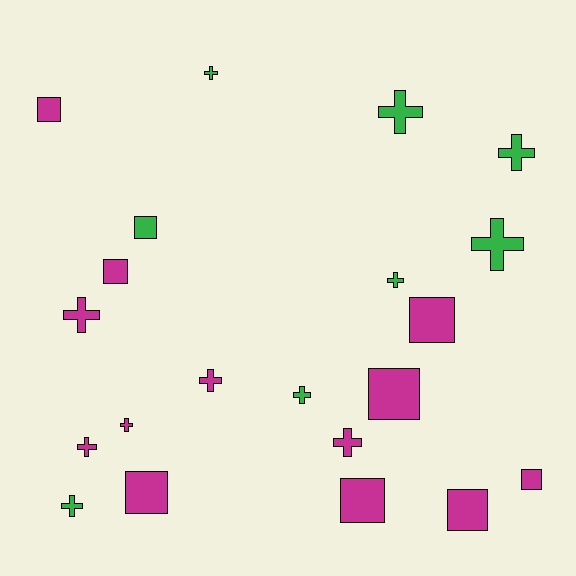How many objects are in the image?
There are 21 objects.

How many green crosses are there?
There are 7 green crosses.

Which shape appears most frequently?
Cross, with 12 objects.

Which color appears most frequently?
Magenta, with 13 objects.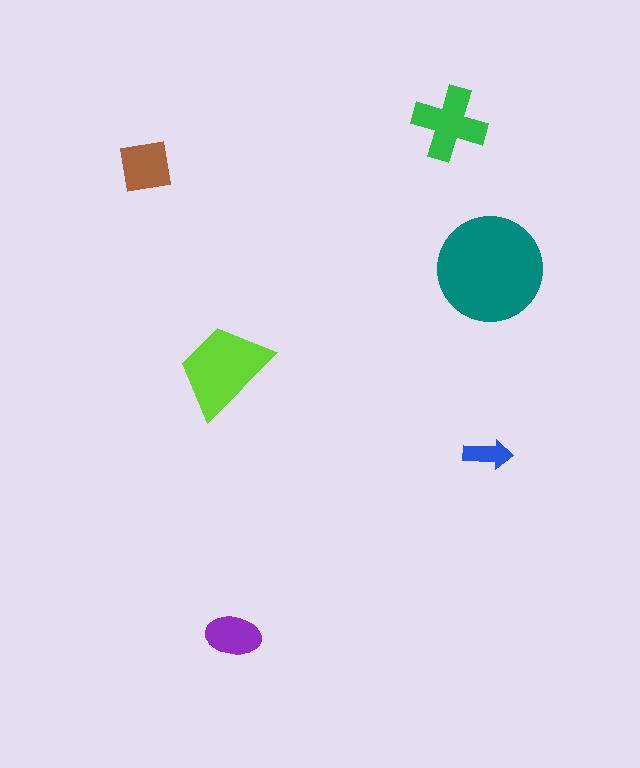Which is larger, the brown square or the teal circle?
The teal circle.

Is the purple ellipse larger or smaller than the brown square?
Smaller.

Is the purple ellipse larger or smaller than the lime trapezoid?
Smaller.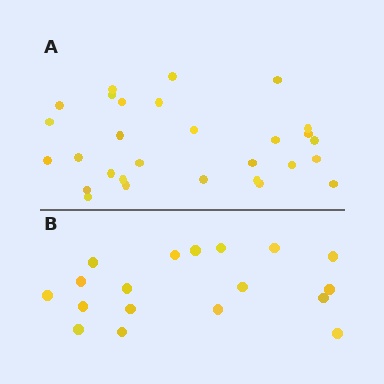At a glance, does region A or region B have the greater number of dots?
Region A (the top region) has more dots.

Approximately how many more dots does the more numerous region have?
Region A has roughly 12 or so more dots than region B.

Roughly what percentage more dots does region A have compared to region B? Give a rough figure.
About 60% more.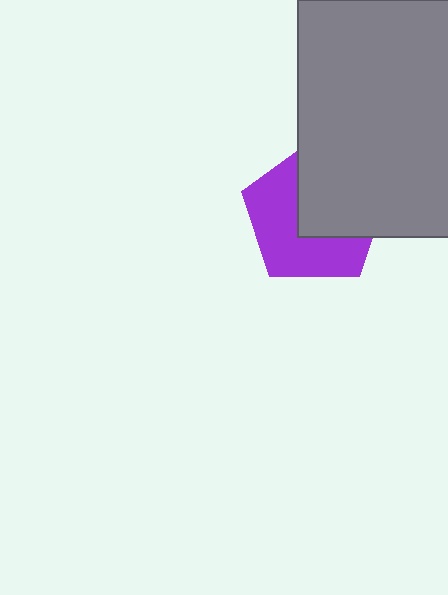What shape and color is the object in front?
The object in front is a gray rectangle.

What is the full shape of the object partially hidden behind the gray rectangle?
The partially hidden object is a purple pentagon.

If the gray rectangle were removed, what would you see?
You would see the complete purple pentagon.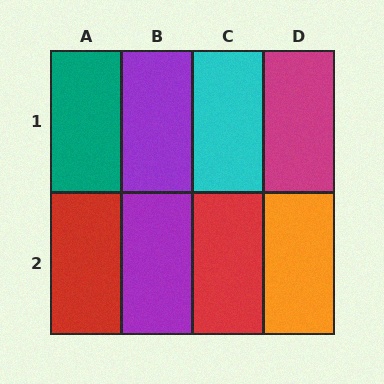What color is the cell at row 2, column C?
Red.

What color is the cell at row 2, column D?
Orange.